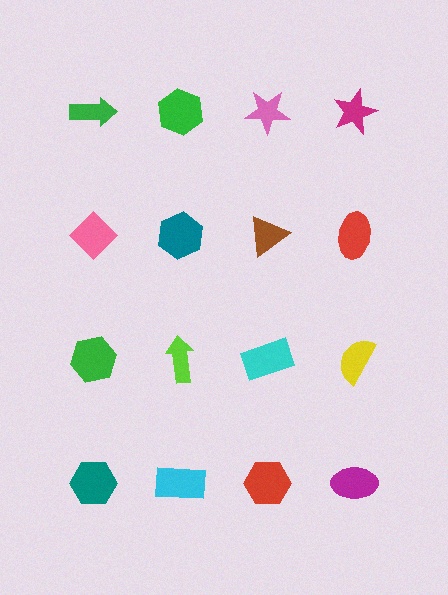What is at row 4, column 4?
A magenta ellipse.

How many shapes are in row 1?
4 shapes.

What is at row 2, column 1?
A pink diamond.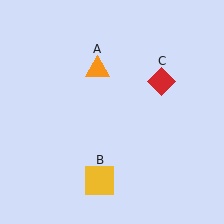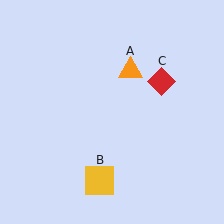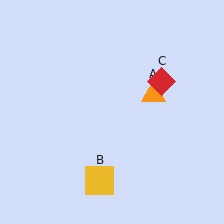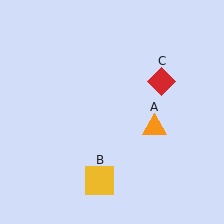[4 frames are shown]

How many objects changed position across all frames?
1 object changed position: orange triangle (object A).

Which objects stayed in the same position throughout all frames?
Yellow square (object B) and red diamond (object C) remained stationary.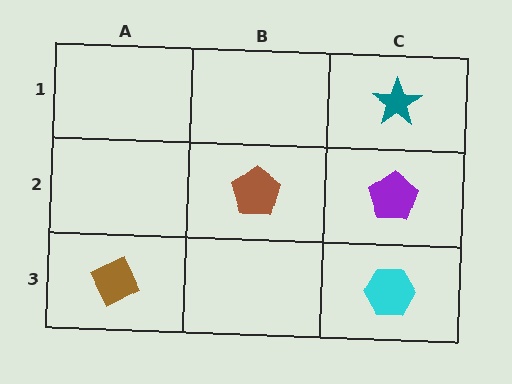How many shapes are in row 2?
2 shapes.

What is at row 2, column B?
A brown pentagon.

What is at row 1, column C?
A teal star.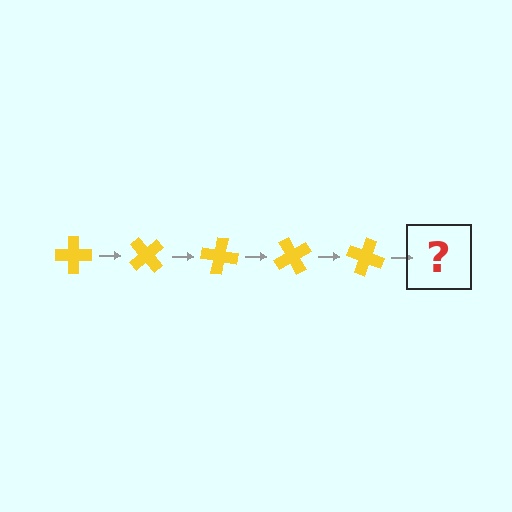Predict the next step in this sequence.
The next step is a yellow cross rotated 250 degrees.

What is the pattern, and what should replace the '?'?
The pattern is that the cross rotates 50 degrees each step. The '?' should be a yellow cross rotated 250 degrees.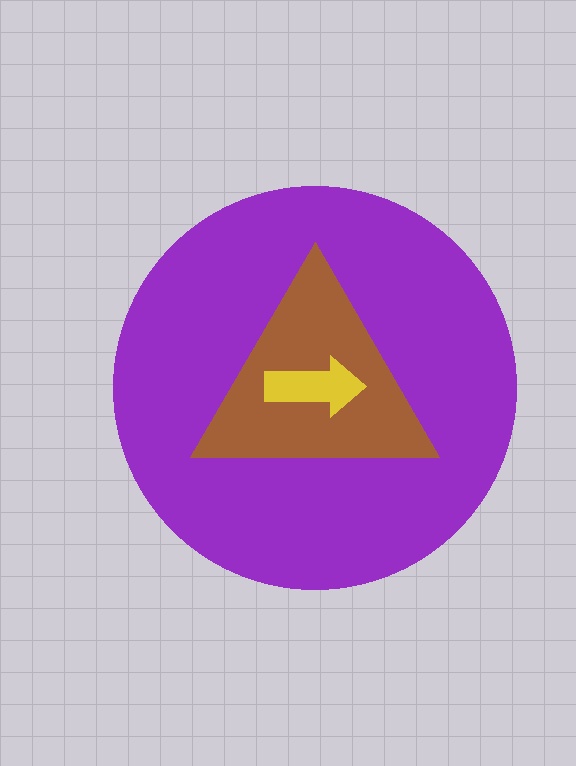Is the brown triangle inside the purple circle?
Yes.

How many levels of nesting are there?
3.